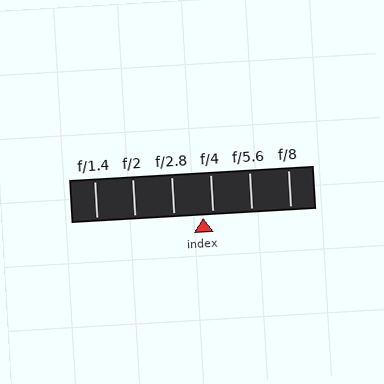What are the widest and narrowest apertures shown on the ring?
The widest aperture shown is f/1.4 and the narrowest is f/8.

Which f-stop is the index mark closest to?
The index mark is closest to f/4.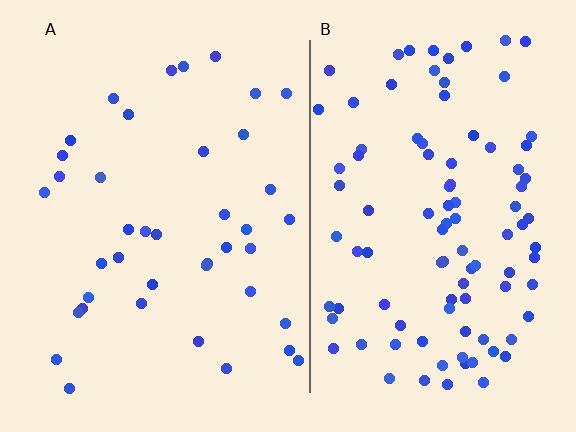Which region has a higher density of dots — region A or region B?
B (the right).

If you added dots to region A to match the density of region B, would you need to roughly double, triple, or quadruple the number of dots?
Approximately double.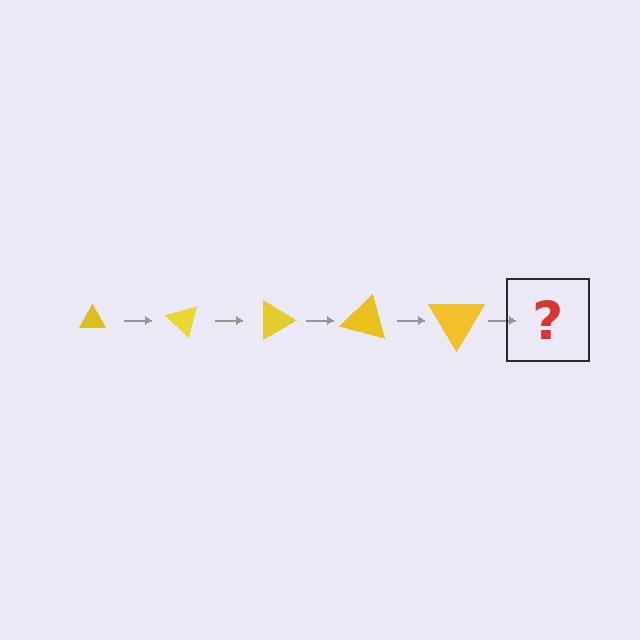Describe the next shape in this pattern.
It should be a triangle, larger than the previous one and rotated 225 degrees from the start.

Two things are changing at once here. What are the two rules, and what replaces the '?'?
The two rules are that the triangle grows larger each step and it rotates 45 degrees each step. The '?' should be a triangle, larger than the previous one and rotated 225 degrees from the start.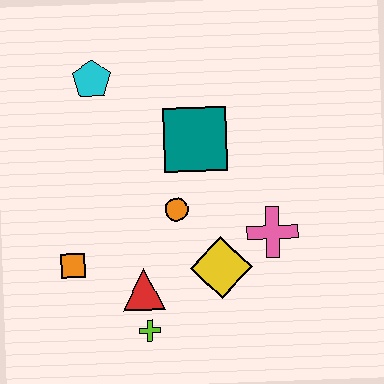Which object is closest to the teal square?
The orange circle is closest to the teal square.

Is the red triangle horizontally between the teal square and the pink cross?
No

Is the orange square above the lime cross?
Yes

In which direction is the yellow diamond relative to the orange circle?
The yellow diamond is below the orange circle.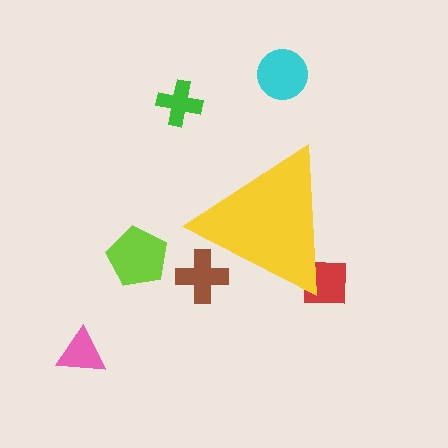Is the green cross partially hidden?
No, the green cross is fully visible.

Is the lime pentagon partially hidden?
No, the lime pentagon is fully visible.